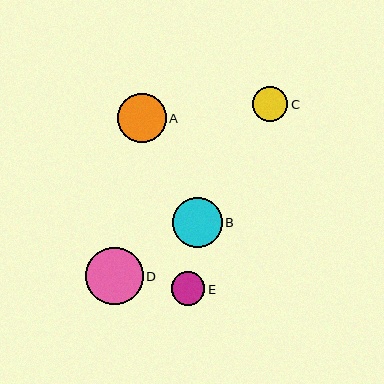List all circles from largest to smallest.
From largest to smallest: D, B, A, C, E.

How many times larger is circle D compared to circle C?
Circle D is approximately 1.6 times the size of circle C.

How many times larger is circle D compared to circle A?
Circle D is approximately 1.2 times the size of circle A.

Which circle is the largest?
Circle D is the largest with a size of approximately 58 pixels.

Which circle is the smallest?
Circle E is the smallest with a size of approximately 34 pixels.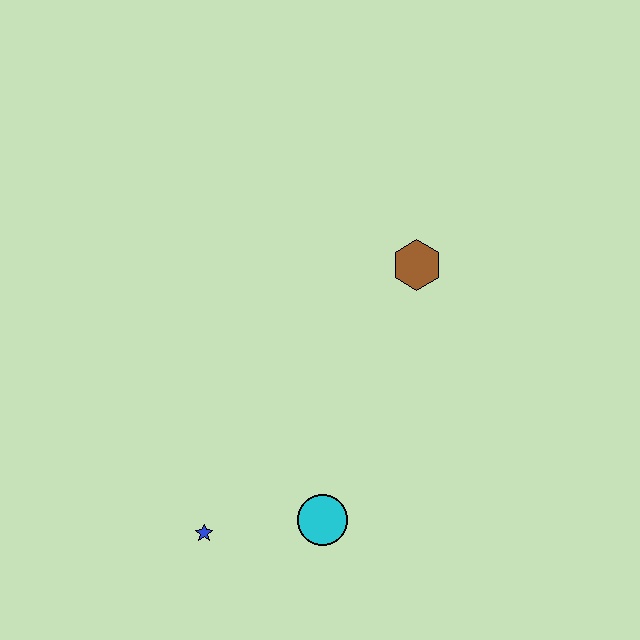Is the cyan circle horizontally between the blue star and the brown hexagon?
Yes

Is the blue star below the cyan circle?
Yes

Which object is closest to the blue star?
The cyan circle is closest to the blue star.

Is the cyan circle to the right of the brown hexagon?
No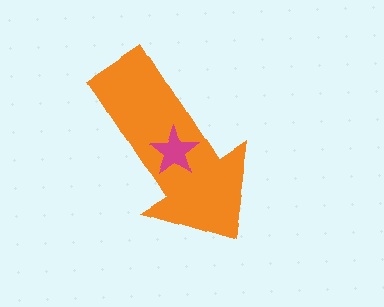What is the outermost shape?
The orange arrow.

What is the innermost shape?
The magenta star.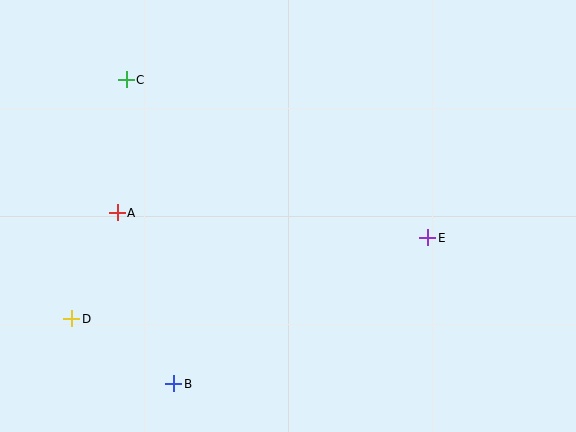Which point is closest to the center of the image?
Point E at (428, 238) is closest to the center.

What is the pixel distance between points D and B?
The distance between D and B is 121 pixels.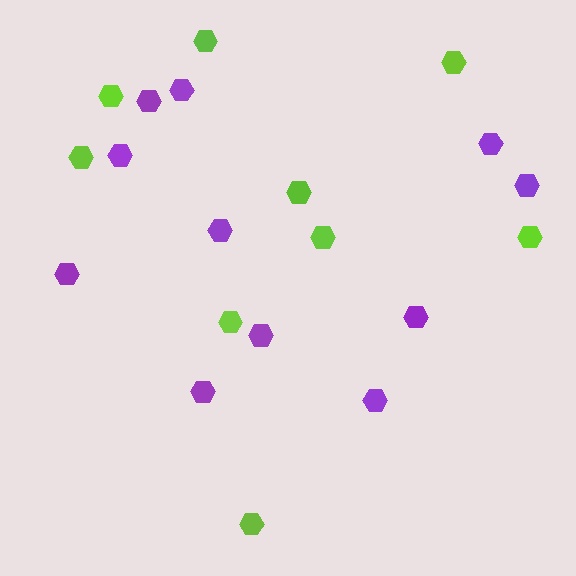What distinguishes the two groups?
There are 2 groups: one group of purple hexagons (11) and one group of lime hexagons (9).